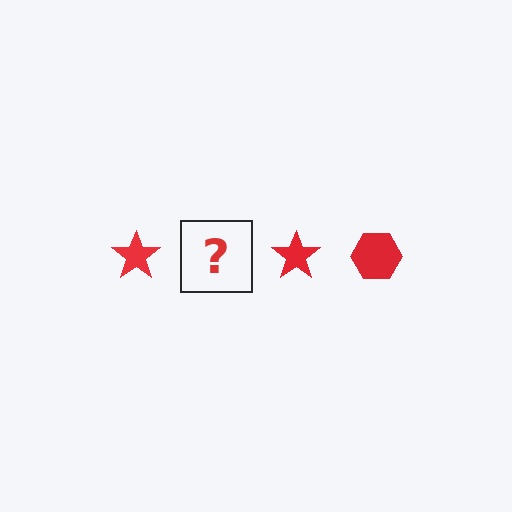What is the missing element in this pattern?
The missing element is a red hexagon.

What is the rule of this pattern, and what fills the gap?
The rule is that the pattern cycles through star, hexagon shapes in red. The gap should be filled with a red hexagon.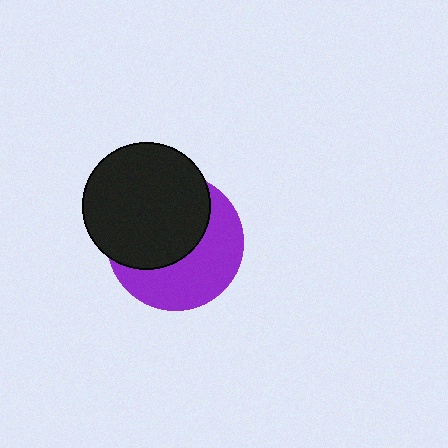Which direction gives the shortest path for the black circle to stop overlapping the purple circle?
Moving toward the upper-left gives the shortest separation.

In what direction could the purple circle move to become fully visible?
The purple circle could move toward the lower-right. That would shift it out from behind the black circle entirely.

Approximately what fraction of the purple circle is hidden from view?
Roughly 53% of the purple circle is hidden behind the black circle.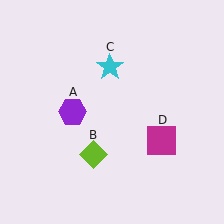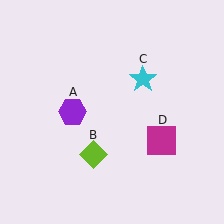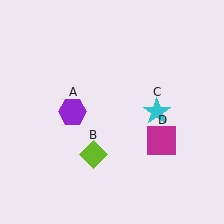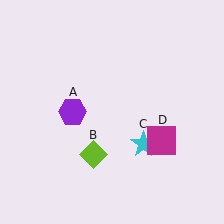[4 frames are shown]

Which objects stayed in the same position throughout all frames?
Purple hexagon (object A) and lime diamond (object B) and magenta square (object D) remained stationary.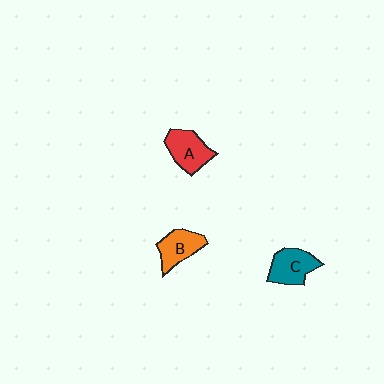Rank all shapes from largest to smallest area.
From largest to smallest: A (red), C (teal), B (orange).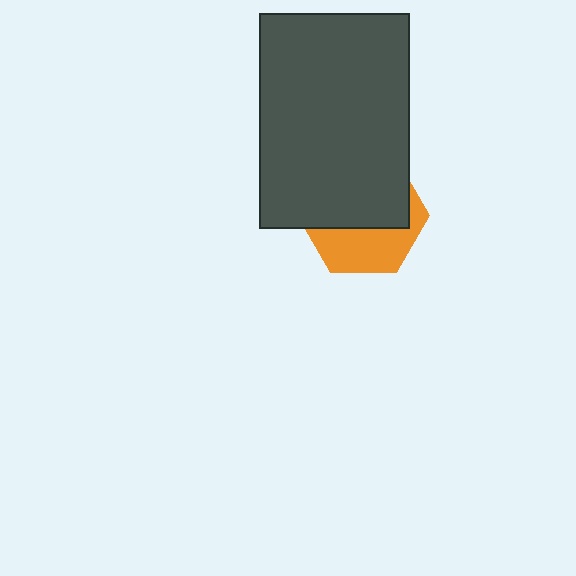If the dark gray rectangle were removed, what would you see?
You would see the complete orange hexagon.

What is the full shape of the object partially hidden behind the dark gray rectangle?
The partially hidden object is an orange hexagon.